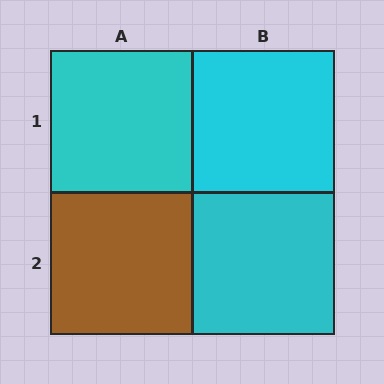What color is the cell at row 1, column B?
Cyan.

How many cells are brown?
1 cell is brown.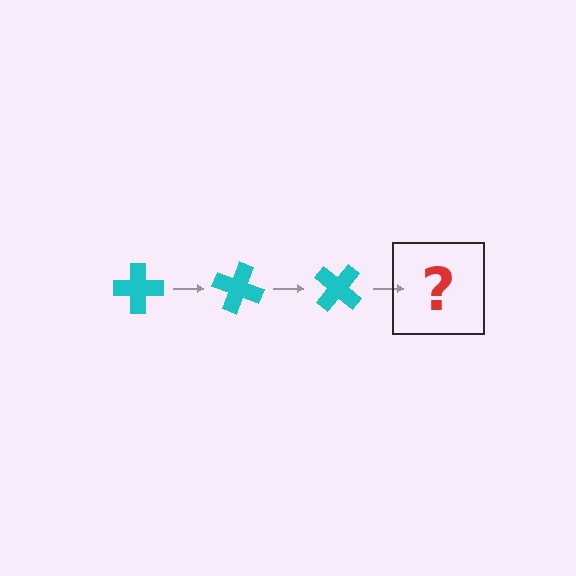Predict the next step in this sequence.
The next step is a cyan cross rotated 60 degrees.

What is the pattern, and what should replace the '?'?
The pattern is that the cross rotates 20 degrees each step. The '?' should be a cyan cross rotated 60 degrees.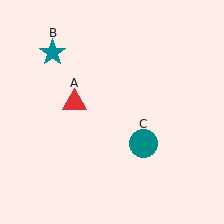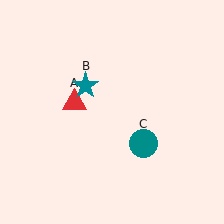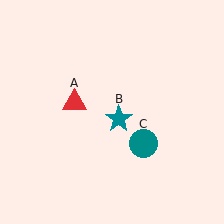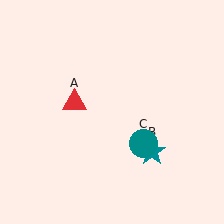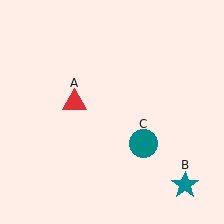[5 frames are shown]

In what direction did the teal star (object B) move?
The teal star (object B) moved down and to the right.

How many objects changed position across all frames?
1 object changed position: teal star (object B).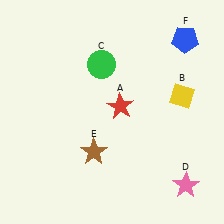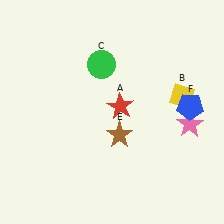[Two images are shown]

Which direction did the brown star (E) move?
The brown star (E) moved right.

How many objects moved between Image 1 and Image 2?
3 objects moved between the two images.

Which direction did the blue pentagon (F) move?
The blue pentagon (F) moved down.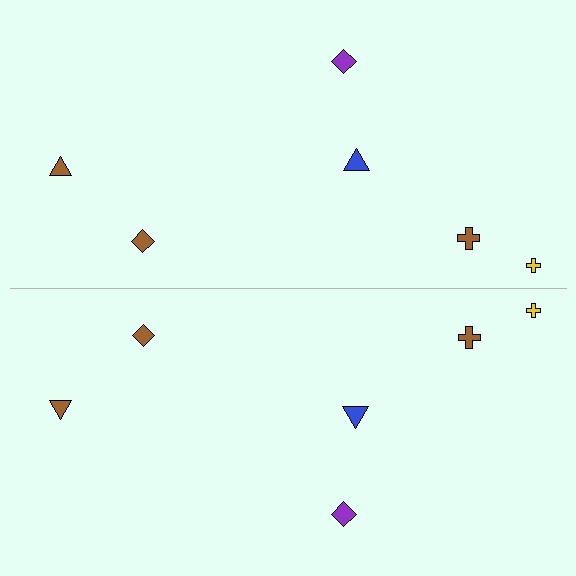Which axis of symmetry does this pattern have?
The pattern has a horizontal axis of symmetry running through the center of the image.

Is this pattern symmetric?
Yes, this pattern has bilateral (reflection) symmetry.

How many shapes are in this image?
There are 12 shapes in this image.